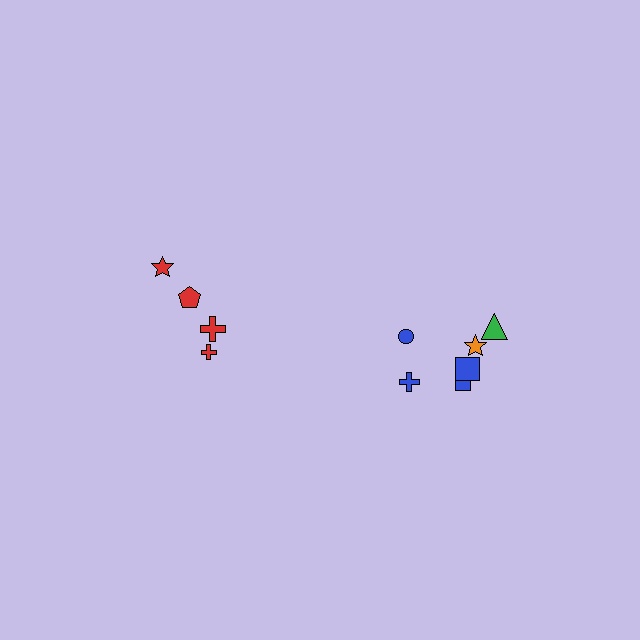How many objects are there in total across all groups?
There are 10 objects.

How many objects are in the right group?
There are 6 objects.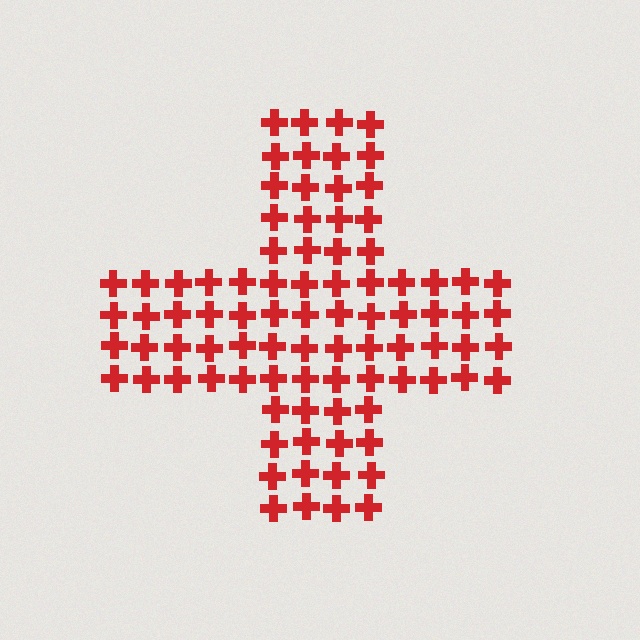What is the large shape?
The large shape is a cross.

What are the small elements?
The small elements are crosses.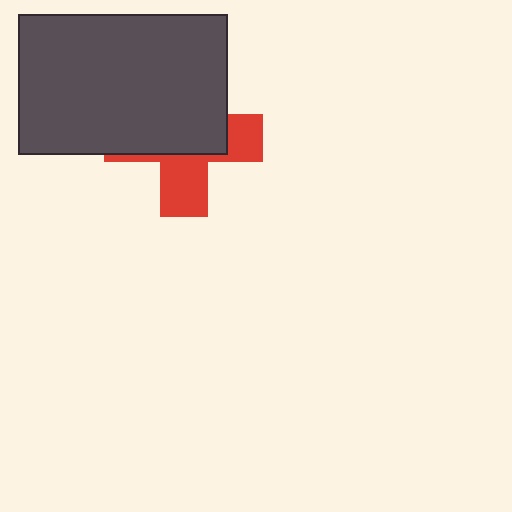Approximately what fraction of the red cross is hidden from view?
Roughly 60% of the red cross is hidden behind the dark gray rectangle.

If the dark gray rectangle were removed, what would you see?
You would see the complete red cross.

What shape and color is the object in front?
The object in front is a dark gray rectangle.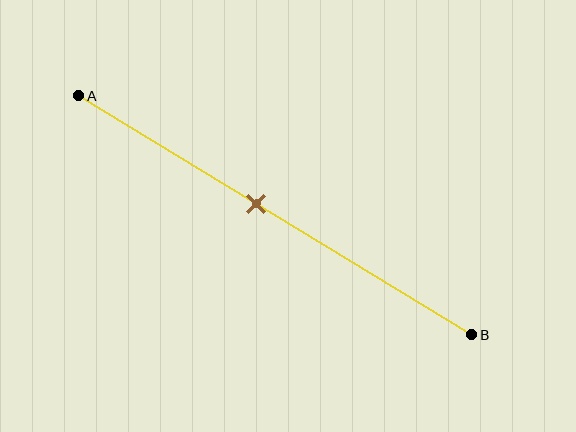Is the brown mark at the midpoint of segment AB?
No, the mark is at about 45% from A, not at the 50% midpoint.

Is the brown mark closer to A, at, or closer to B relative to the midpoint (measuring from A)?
The brown mark is closer to point A than the midpoint of segment AB.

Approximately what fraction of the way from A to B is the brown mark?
The brown mark is approximately 45% of the way from A to B.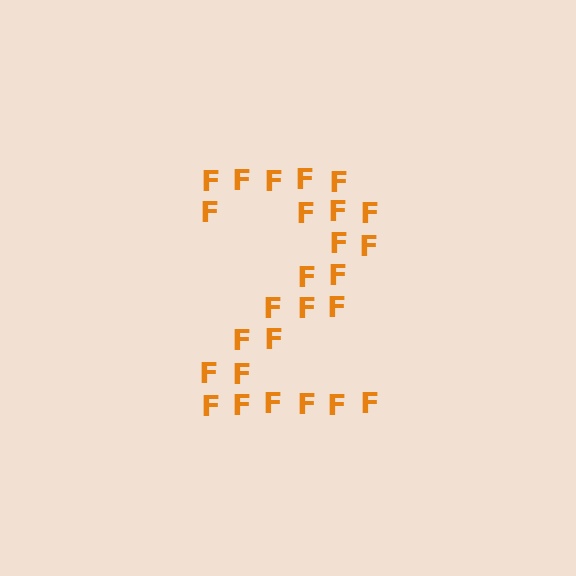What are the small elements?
The small elements are letter F's.